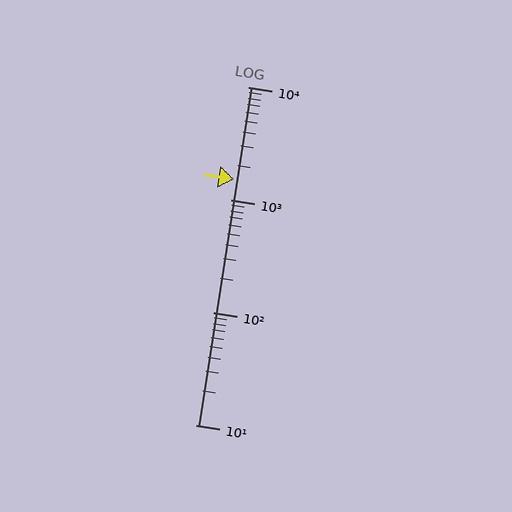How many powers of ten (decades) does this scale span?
The scale spans 3 decades, from 10 to 10000.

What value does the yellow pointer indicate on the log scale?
The pointer indicates approximately 1500.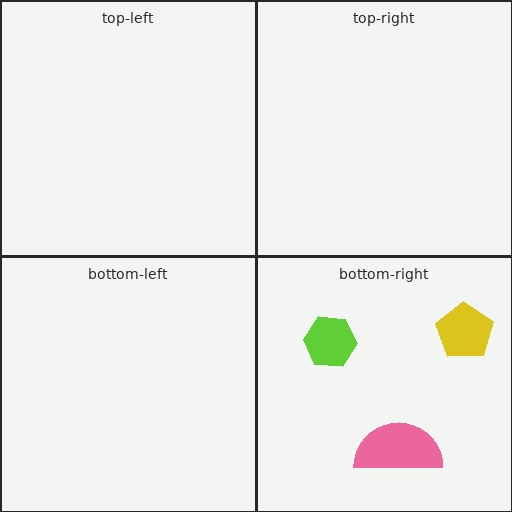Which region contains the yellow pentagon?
The bottom-right region.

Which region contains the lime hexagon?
The bottom-right region.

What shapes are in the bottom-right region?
The yellow pentagon, the lime hexagon, the pink semicircle.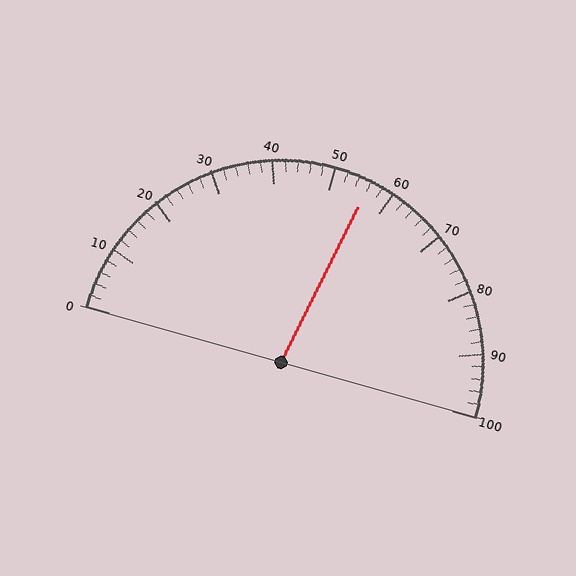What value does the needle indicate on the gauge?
The needle indicates approximately 56.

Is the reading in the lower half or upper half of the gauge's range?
The reading is in the upper half of the range (0 to 100).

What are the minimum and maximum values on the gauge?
The gauge ranges from 0 to 100.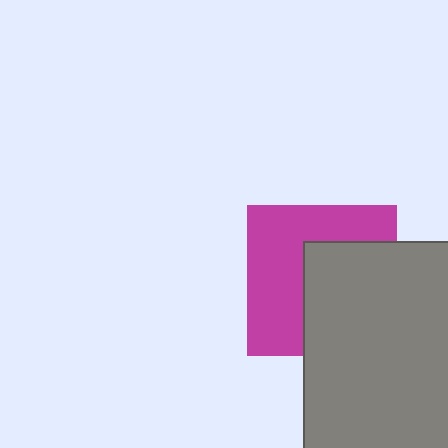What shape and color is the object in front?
The object in front is a gray rectangle.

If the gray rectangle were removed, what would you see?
You would see the complete magenta square.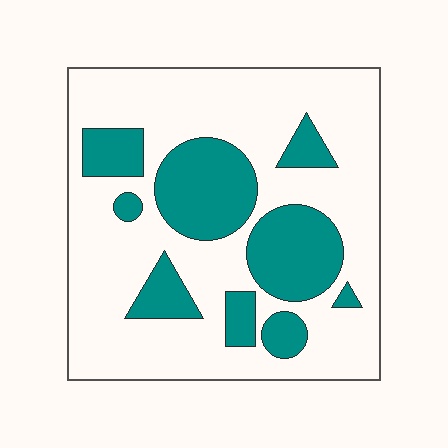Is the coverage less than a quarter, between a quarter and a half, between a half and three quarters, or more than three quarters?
Between a quarter and a half.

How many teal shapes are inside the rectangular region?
9.